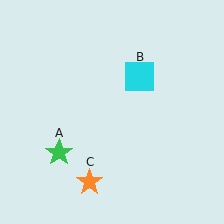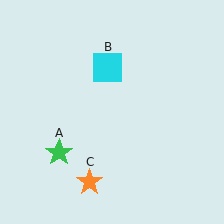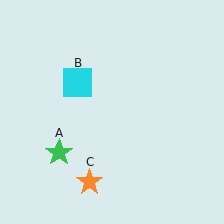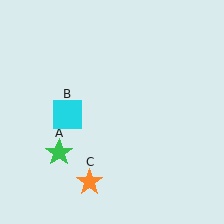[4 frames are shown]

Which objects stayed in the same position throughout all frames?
Green star (object A) and orange star (object C) remained stationary.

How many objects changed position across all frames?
1 object changed position: cyan square (object B).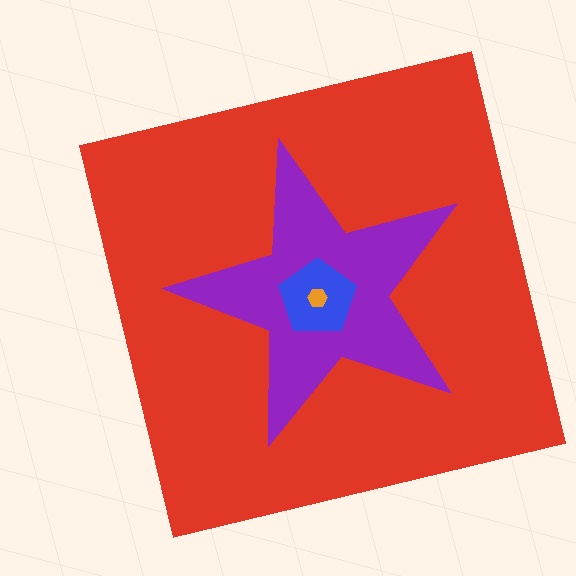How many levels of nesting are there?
4.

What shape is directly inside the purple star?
The blue pentagon.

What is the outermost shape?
The red square.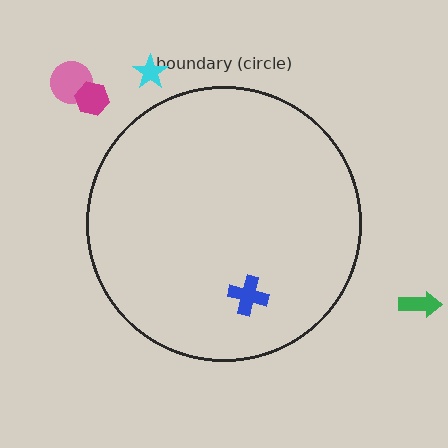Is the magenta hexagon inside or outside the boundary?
Outside.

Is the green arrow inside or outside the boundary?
Outside.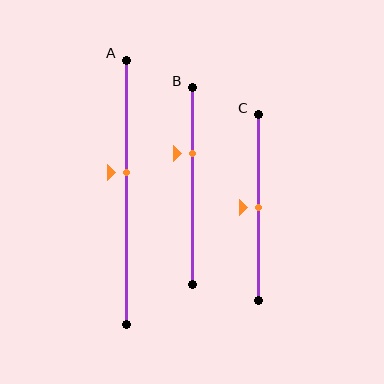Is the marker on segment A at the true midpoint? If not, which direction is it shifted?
No, the marker on segment A is shifted upward by about 7% of the segment length.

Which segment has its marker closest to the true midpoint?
Segment C has its marker closest to the true midpoint.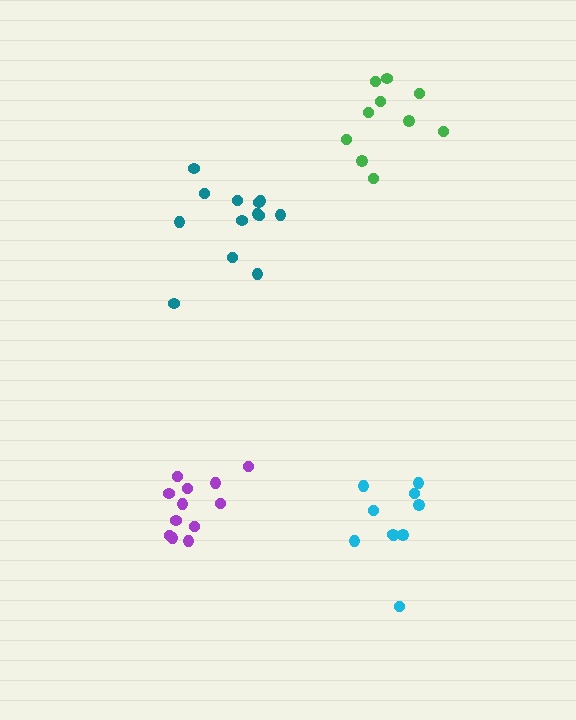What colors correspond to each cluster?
The clusters are colored: teal, green, cyan, purple.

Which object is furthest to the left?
The purple cluster is leftmost.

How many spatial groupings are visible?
There are 4 spatial groupings.